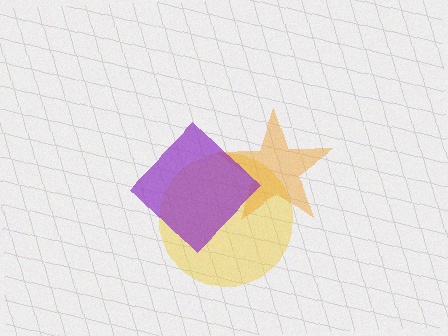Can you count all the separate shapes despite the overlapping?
Yes, there are 3 separate shapes.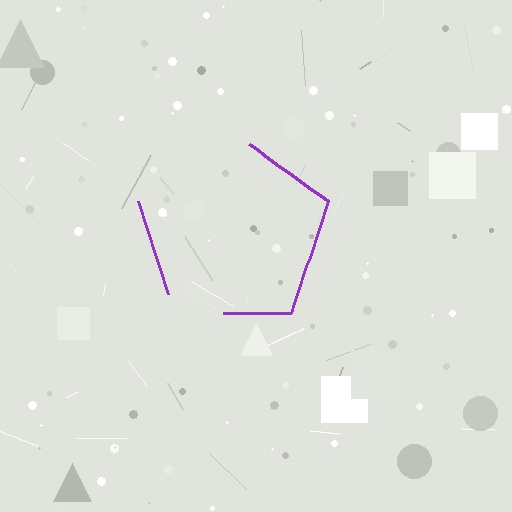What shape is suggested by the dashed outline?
The dashed outline suggests a pentagon.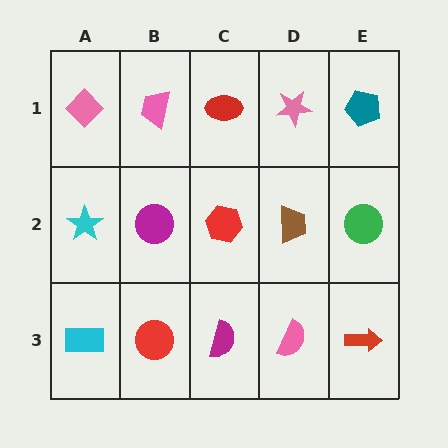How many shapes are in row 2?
5 shapes.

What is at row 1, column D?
A pink star.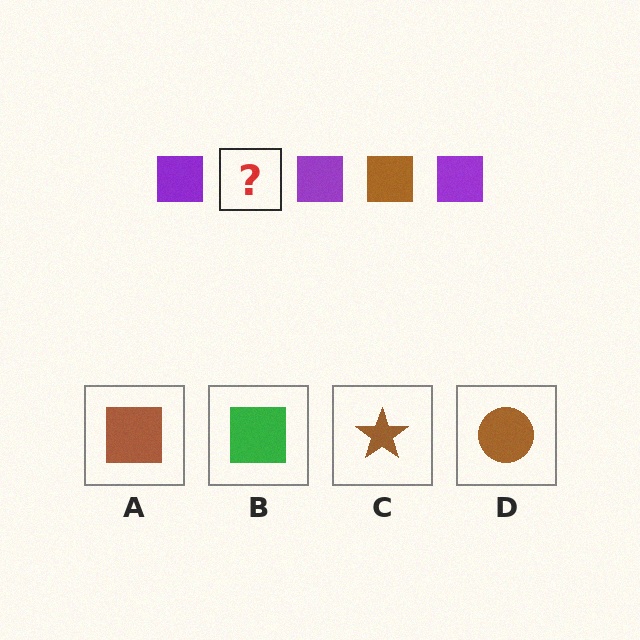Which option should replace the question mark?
Option A.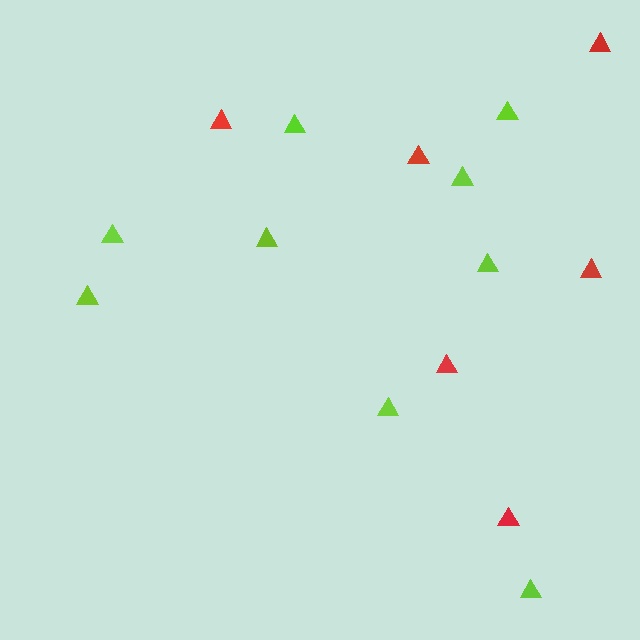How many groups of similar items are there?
There are 2 groups: one group of red triangles (6) and one group of lime triangles (9).